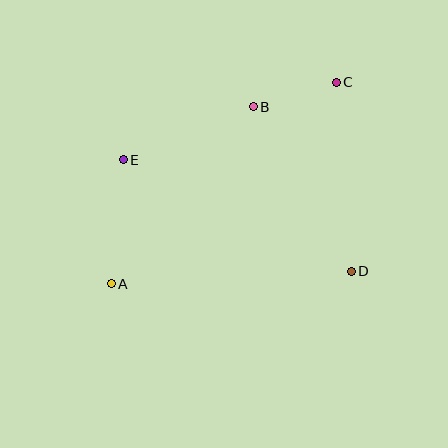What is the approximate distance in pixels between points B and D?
The distance between B and D is approximately 192 pixels.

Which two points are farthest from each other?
Points A and C are farthest from each other.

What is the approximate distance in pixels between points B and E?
The distance between B and E is approximately 140 pixels.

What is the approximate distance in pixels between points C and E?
The distance between C and E is approximately 227 pixels.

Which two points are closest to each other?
Points B and C are closest to each other.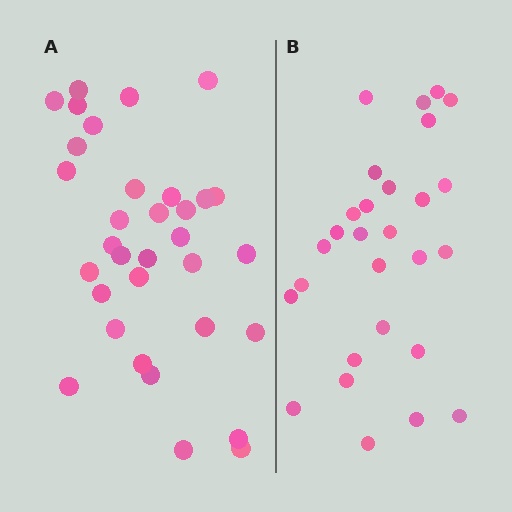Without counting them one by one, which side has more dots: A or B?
Region A (the left region) has more dots.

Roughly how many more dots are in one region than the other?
Region A has about 5 more dots than region B.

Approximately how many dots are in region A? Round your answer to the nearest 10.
About 30 dots. (The exact count is 33, which rounds to 30.)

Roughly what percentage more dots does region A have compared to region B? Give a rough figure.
About 20% more.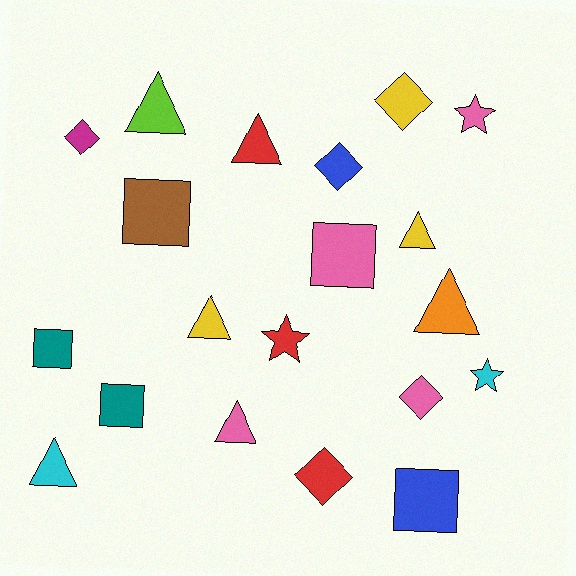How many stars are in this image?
There are 3 stars.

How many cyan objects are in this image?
There are 2 cyan objects.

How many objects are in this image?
There are 20 objects.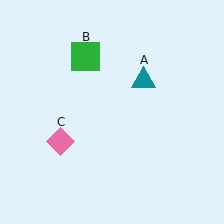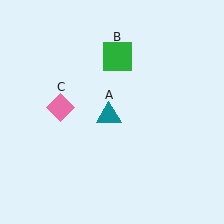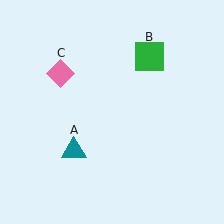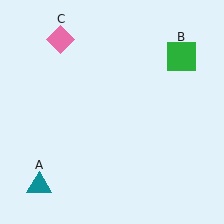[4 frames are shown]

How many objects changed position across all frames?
3 objects changed position: teal triangle (object A), green square (object B), pink diamond (object C).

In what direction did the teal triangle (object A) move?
The teal triangle (object A) moved down and to the left.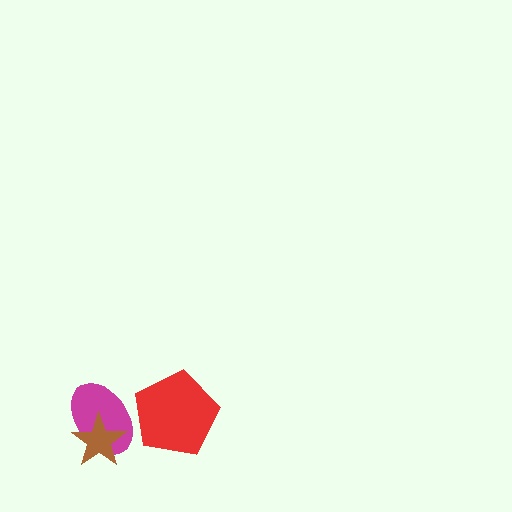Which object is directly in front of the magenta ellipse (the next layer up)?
The brown star is directly in front of the magenta ellipse.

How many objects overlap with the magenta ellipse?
2 objects overlap with the magenta ellipse.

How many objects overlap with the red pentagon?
1 object overlaps with the red pentagon.